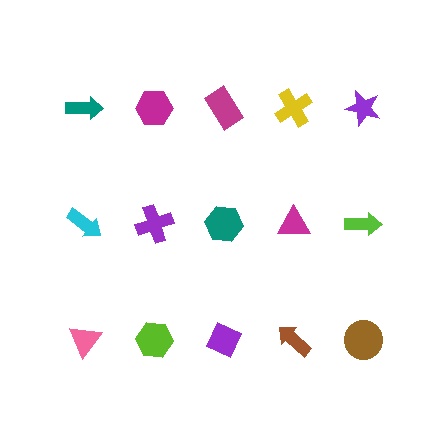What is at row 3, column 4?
A brown arrow.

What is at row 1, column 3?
A magenta rectangle.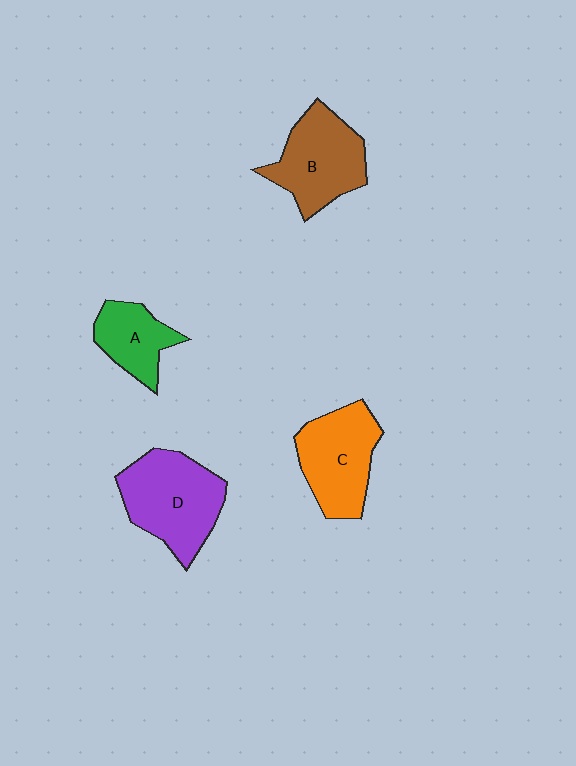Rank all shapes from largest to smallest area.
From largest to smallest: D (purple), B (brown), C (orange), A (green).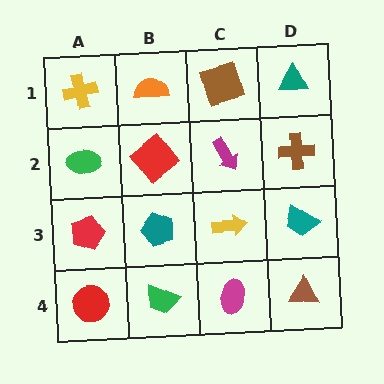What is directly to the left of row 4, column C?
A green trapezoid.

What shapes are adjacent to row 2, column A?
A yellow cross (row 1, column A), a red pentagon (row 3, column A), a red diamond (row 2, column B).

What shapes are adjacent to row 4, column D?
A teal trapezoid (row 3, column D), a magenta ellipse (row 4, column C).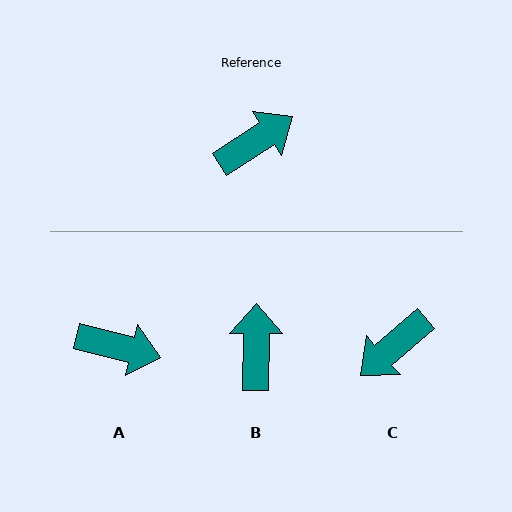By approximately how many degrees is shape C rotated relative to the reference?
Approximately 173 degrees clockwise.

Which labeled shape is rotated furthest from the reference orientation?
C, about 173 degrees away.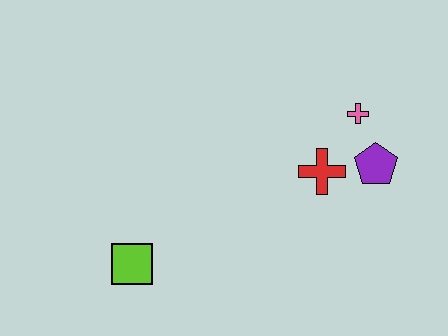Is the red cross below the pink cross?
Yes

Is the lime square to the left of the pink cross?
Yes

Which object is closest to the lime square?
The red cross is closest to the lime square.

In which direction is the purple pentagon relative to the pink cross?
The purple pentagon is below the pink cross.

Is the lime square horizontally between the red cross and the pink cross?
No